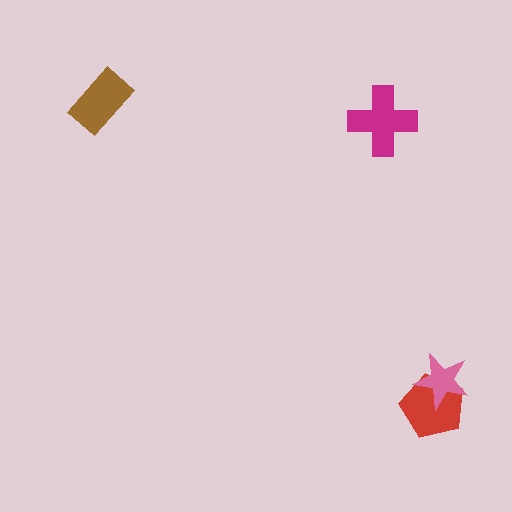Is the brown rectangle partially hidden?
No, no other shape covers it.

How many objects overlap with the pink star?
1 object overlaps with the pink star.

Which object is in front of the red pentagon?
The pink star is in front of the red pentagon.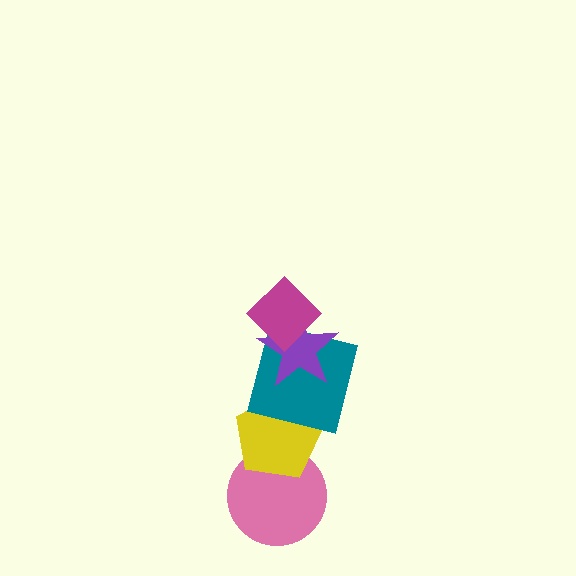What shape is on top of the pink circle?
The yellow pentagon is on top of the pink circle.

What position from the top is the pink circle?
The pink circle is 5th from the top.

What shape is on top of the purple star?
The magenta diamond is on top of the purple star.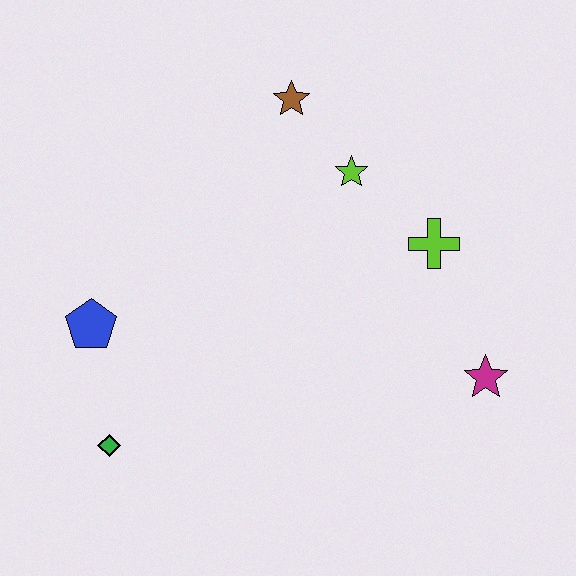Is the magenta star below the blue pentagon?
Yes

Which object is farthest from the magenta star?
The blue pentagon is farthest from the magenta star.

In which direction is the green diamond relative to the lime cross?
The green diamond is to the left of the lime cross.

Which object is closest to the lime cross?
The lime star is closest to the lime cross.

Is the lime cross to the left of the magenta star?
Yes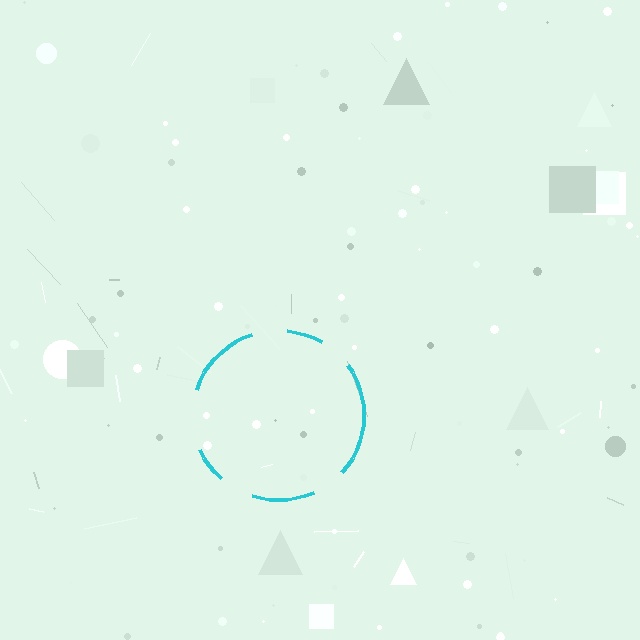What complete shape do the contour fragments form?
The contour fragments form a circle.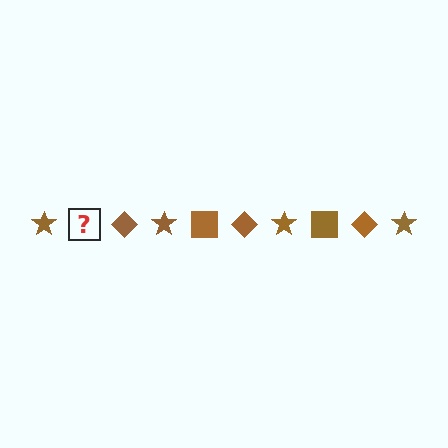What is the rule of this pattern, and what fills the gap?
The rule is that the pattern cycles through star, square, diamond shapes in brown. The gap should be filled with a brown square.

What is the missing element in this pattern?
The missing element is a brown square.